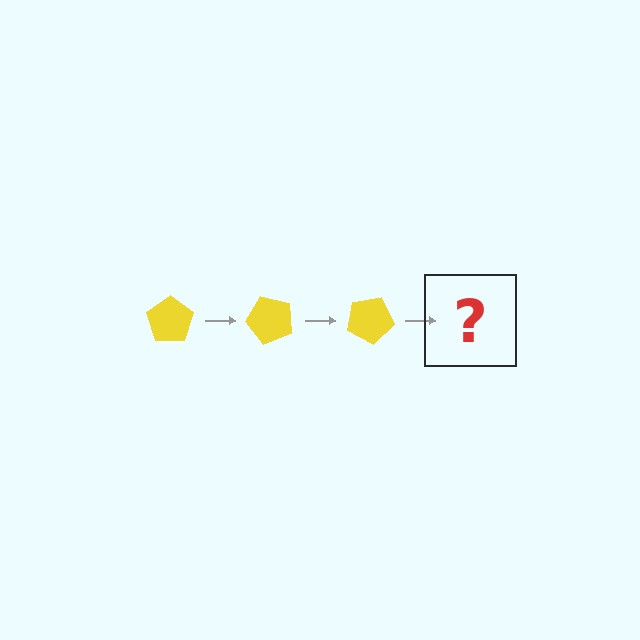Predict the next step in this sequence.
The next step is a yellow pentagon rotated 150 degrees.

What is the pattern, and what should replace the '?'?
The pattern is that the pentagon rotates 50 degrees each step. The '?' should be a yellow pentagon rotated 150 degrees.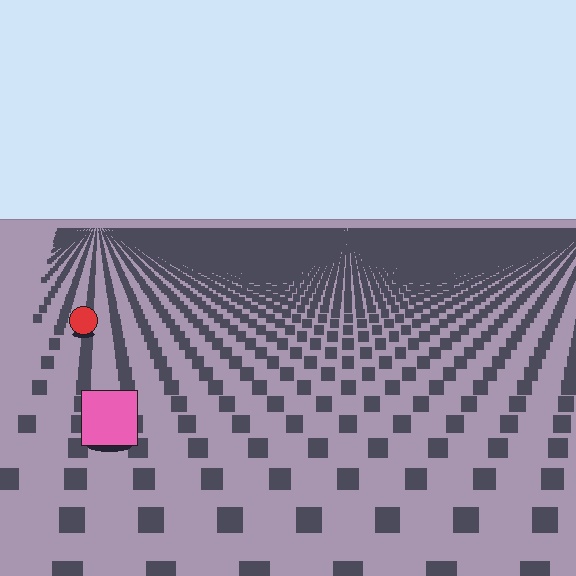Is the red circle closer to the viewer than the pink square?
No. The pink square is closer — you can tell from the texture gradient: the ground texture is coarser near it.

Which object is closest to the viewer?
The pink square is closest. The texture marks near it are larger and more spread out.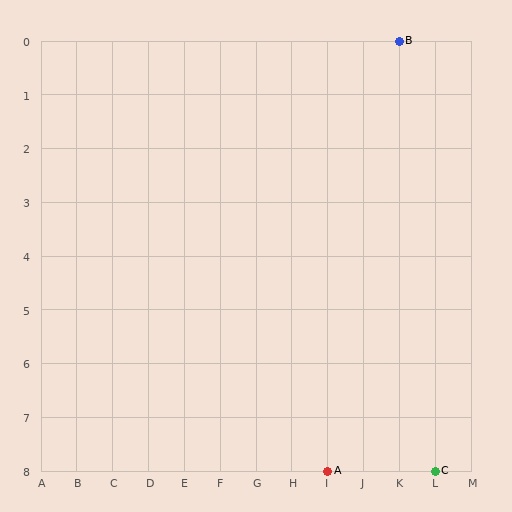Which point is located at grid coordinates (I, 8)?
Point A is at (I, 8).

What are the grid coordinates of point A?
Point A is at grid coordinates (I, 8).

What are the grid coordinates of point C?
Point C is at grid coordinates (L, 8).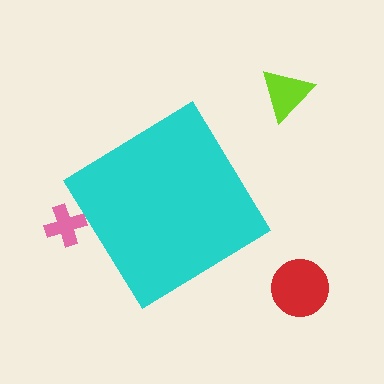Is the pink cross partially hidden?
Yes, the pink cross is partially hidden behind the cyan diamond.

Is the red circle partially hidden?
No, the red circle is fully visible.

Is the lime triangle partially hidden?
No, the lime triangle is fully visible.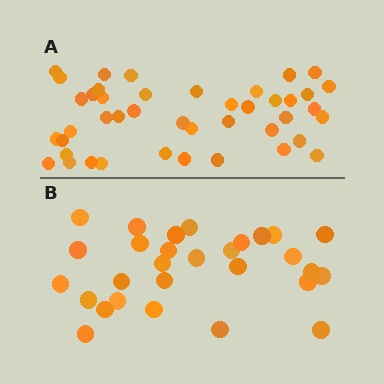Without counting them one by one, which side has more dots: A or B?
Region A (the top region) has more dots.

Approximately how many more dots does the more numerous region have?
Region A has approximately 15 more dots than region B.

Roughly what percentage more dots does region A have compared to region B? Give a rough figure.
About 50% more.